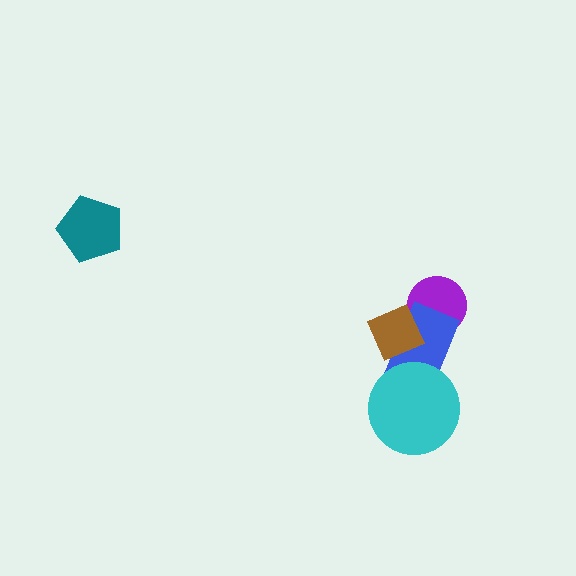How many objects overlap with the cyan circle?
1 object overlaps with the cyan circle.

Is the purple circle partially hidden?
Yes, it is partially covered by another shape.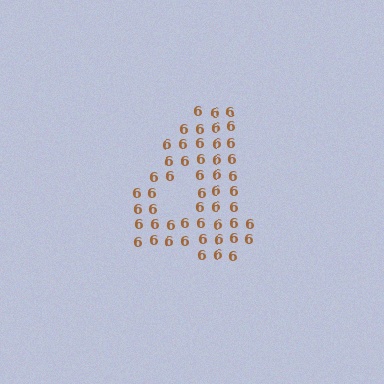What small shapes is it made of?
It is made of small digit 6's.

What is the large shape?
The large shape is the digit 4.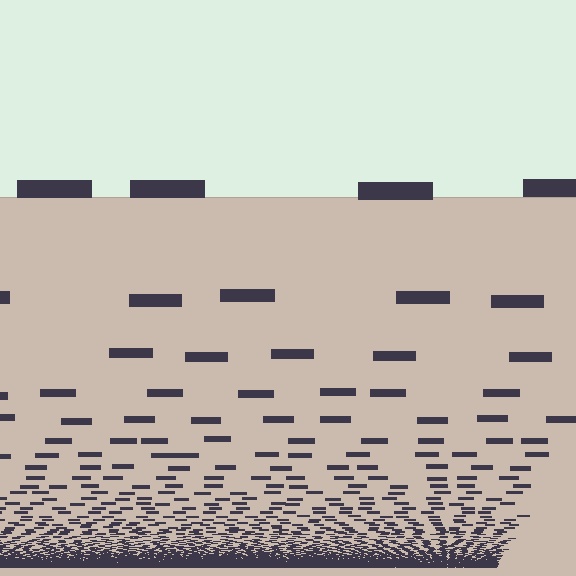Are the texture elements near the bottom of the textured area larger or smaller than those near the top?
Smaller. The gradient is inverted — elements near the bottom are smaller and denser.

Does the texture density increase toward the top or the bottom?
Density increases toward the bottom.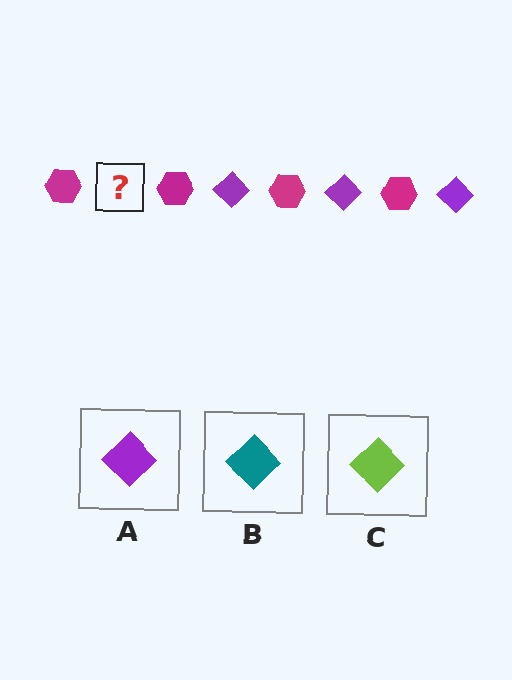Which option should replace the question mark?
Option A.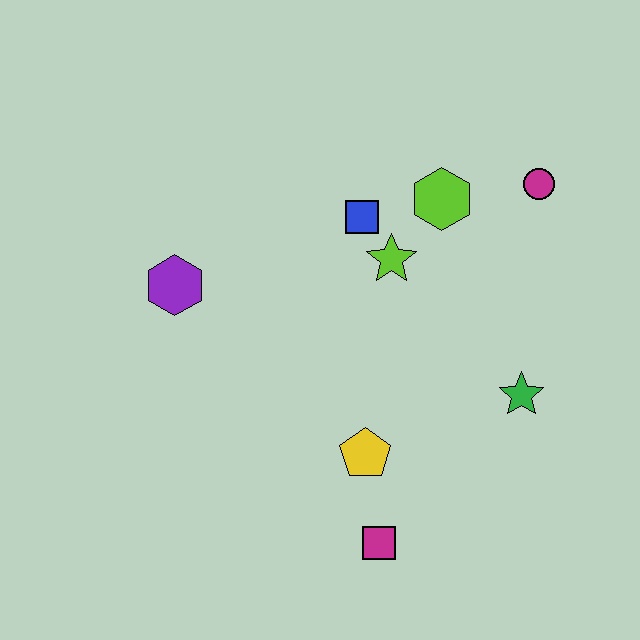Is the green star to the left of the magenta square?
No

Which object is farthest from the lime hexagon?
The magenta square is farthest from the lime hexagon.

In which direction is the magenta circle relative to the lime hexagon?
The magenta circle is to the right of the lime hexagon.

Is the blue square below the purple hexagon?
No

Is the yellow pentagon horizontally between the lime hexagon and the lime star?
No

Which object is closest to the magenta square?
The yellow pentagon is closest to the magenta square.